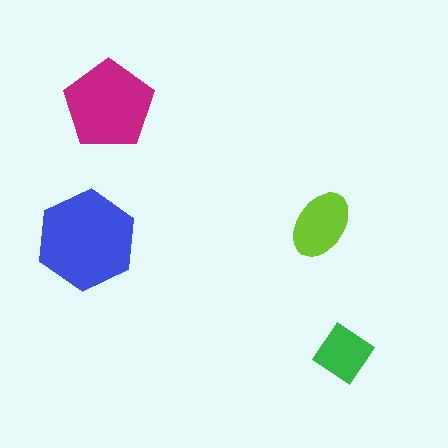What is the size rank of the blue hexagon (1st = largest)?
1st.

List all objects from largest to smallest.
The blue hexagon, the magenta pentagon, the lime ellipse, the green diamond.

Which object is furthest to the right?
The green diamond is rightmost.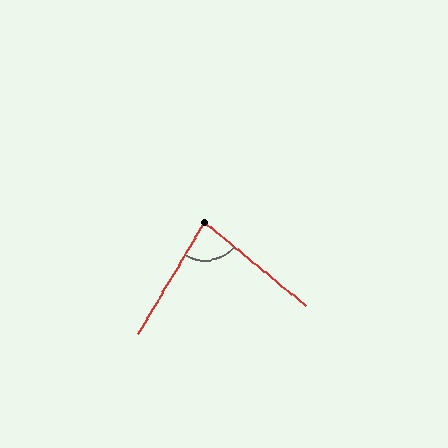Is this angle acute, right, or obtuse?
It is acute.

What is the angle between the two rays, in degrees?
Approximately 81 degrees.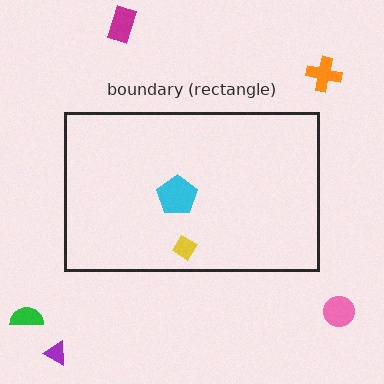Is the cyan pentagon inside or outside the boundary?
Inside.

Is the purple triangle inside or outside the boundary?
Outside.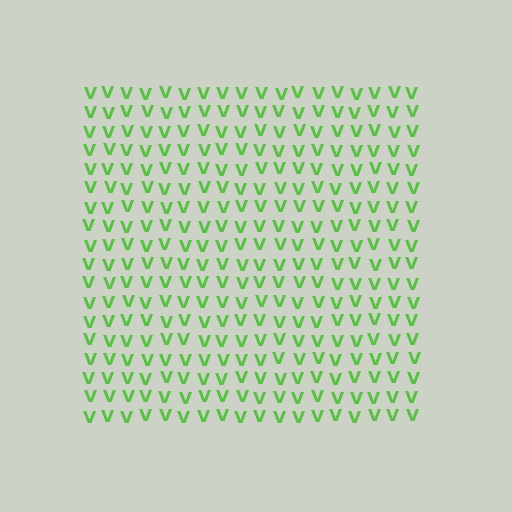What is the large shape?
The large shape is a square.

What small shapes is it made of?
It is made of small letter V's.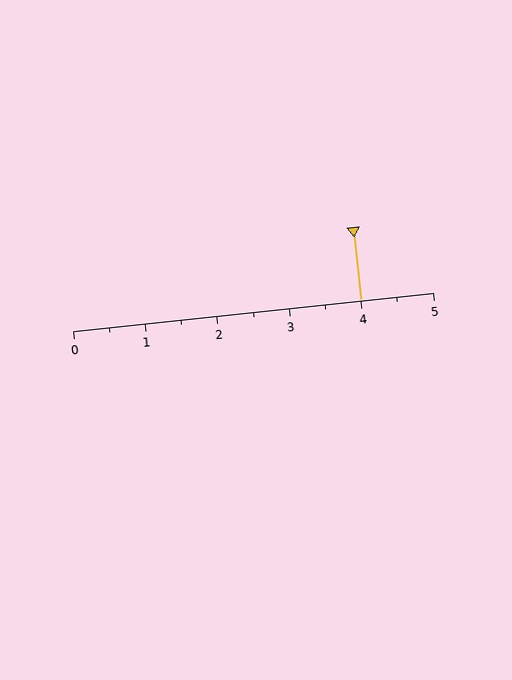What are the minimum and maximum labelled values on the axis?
The axis runs from 0 to 5.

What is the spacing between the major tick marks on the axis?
The major ticks are spaced 1 apart.